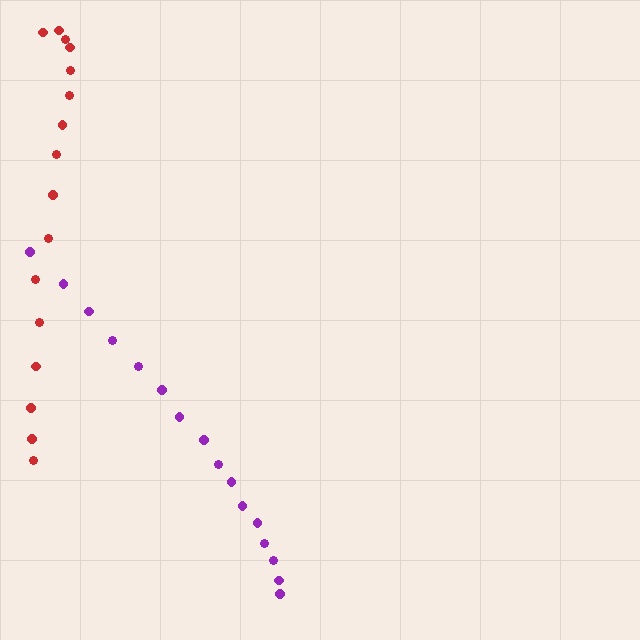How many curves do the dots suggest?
There are 2 distinct paths.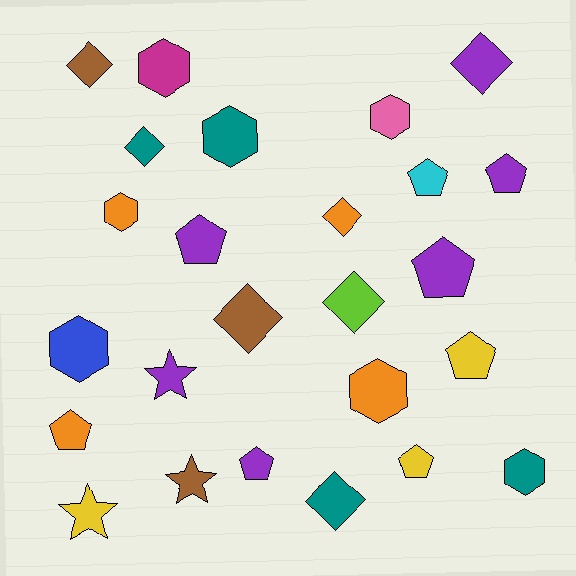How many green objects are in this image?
There are no green objects.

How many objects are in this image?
There are 25 objects.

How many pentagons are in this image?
There are 8 pentagons.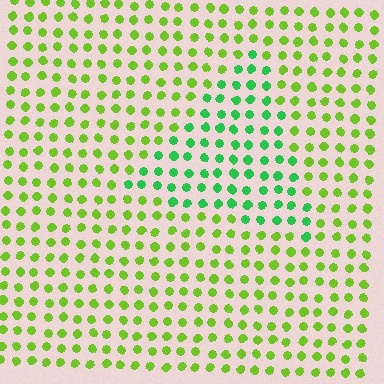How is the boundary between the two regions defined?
The boundary is defined purely by a slight shift in hue (about 42 degrees). Spacing, size, and orientation are identical on both sides.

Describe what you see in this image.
The image is filled with small lime elements in a uniform arrangement. A triangle-shaped region is visible where the elements are tinted to a slightly different hue, forming a subtle color boundary.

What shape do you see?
I see a triangle.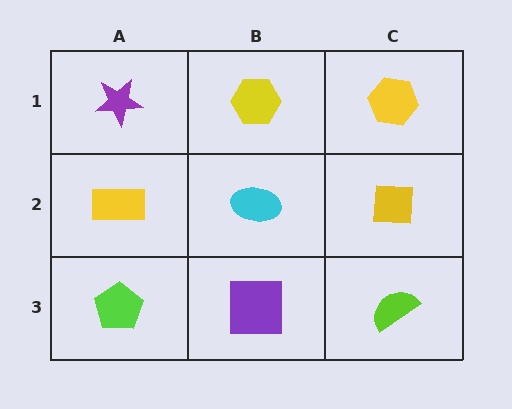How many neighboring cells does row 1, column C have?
2.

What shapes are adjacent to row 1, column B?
A cyan ellipse (row 2, column B), a purple star (row 1, column A), a yellow hexagon (row 1, column C).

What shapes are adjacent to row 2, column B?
A yellow hexagon (row 1, column B), a purple square (row 3, column B), a yellow rectangle (row 2, column A), a yellow square (row 2, column C).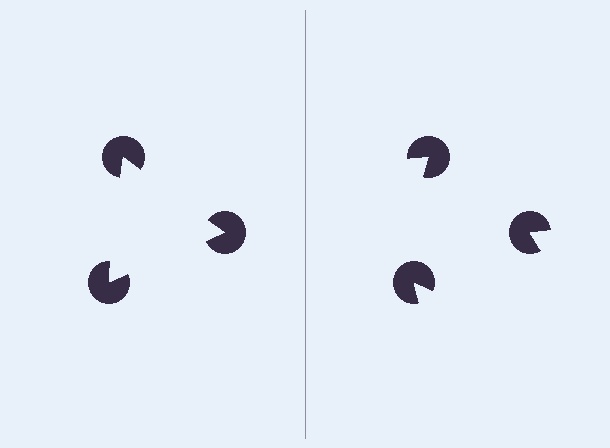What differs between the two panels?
The pac-man discs are positioned identically on both sides; only the wedge orientations differ. On the left they align to a triangle; on the right they are misaligned.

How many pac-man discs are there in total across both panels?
6 — 3 on each side.